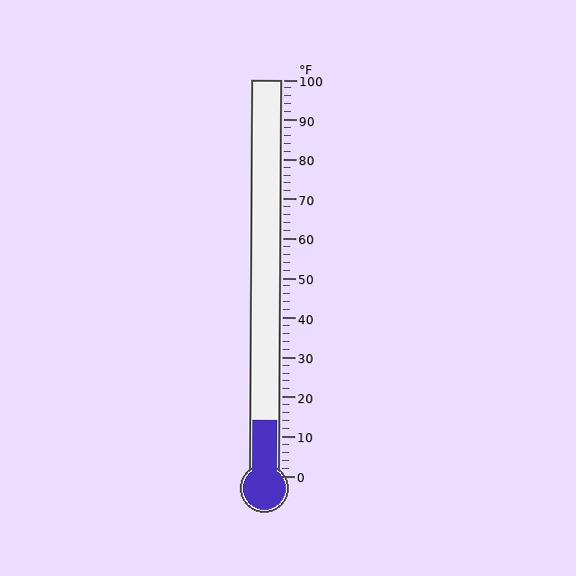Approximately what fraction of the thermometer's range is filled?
The thermometer is filled to approximately 15% of its range.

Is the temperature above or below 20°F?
The temperature is below 20°F.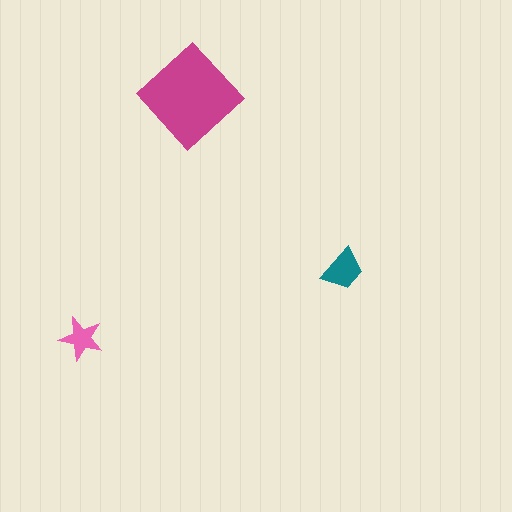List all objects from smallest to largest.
The pink star, the teal trapezoid, the magenta diamond.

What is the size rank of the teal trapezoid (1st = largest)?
2nd.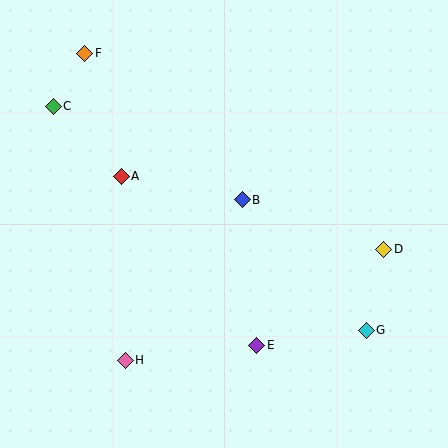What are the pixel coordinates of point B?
Point B is at (242, 200).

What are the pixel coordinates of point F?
Point F is at (85, 53).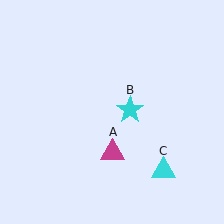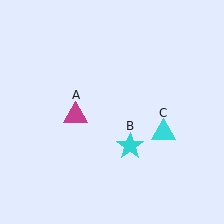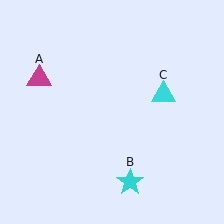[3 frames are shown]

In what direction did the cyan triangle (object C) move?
The cyan triangle (object C) moved up.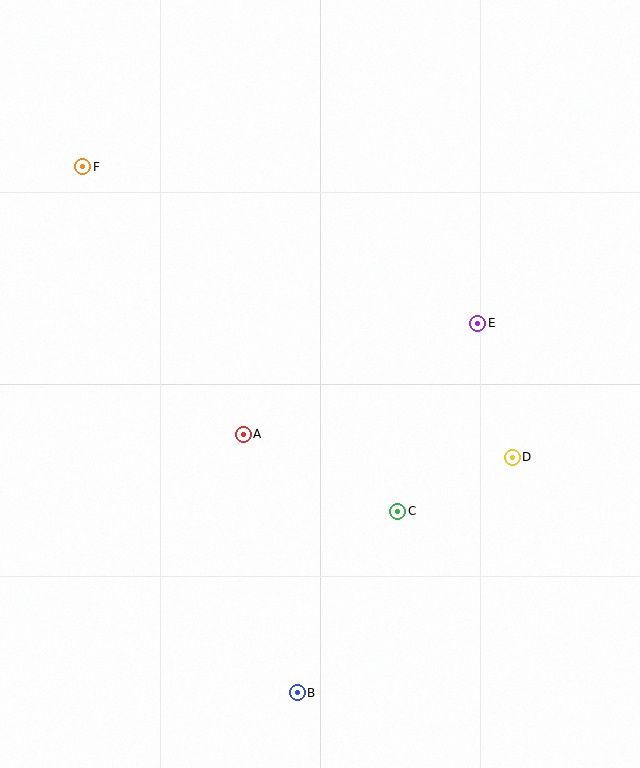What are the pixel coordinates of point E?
Point E is at (478, 323).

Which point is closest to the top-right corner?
Point E is closest to the top-right corner.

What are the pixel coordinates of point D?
Point D is at (512, 457).